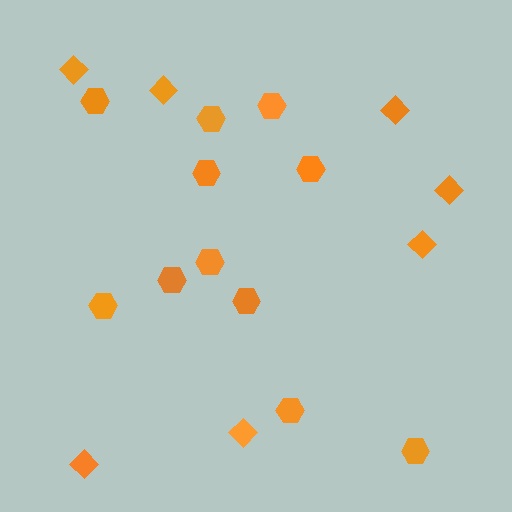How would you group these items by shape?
There are 2 groups: one group of hexagons (11) and one group of diamonds (7).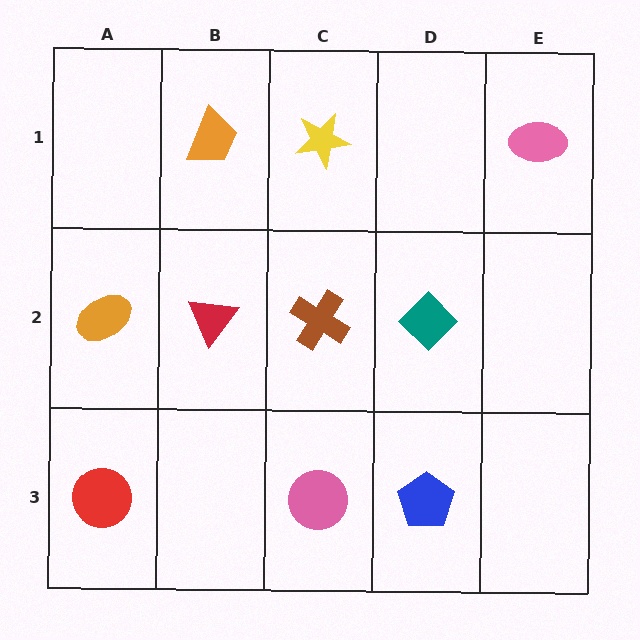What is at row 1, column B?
An orange trapezoid.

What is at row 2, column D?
A teal diamond.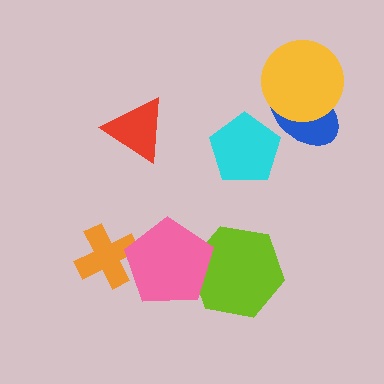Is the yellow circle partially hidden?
No, no other shape covers it.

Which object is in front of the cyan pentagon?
The blue ellipse is in front of the cyan pentagon.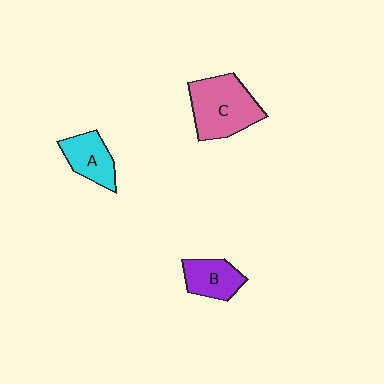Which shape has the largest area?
Shape C (pink).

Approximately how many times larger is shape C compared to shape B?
Approximately 1.8 times.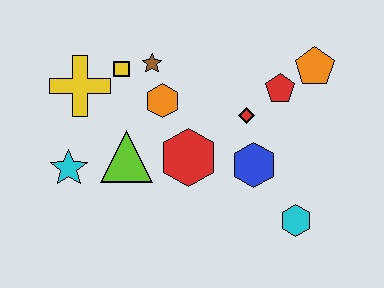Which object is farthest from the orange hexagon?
The cyan hexagon is farthest from the orange hexagon.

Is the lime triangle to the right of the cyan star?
Yes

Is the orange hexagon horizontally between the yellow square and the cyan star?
No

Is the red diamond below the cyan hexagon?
No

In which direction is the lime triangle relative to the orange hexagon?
The lime triangle is below the orange hexagon.